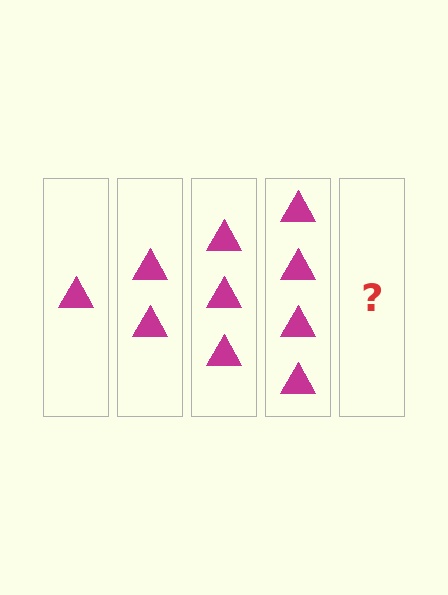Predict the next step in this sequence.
The next step is 5 triangles.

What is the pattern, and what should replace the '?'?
The pattern is that each step adds one more triangle. The '?' should be 5 triangles.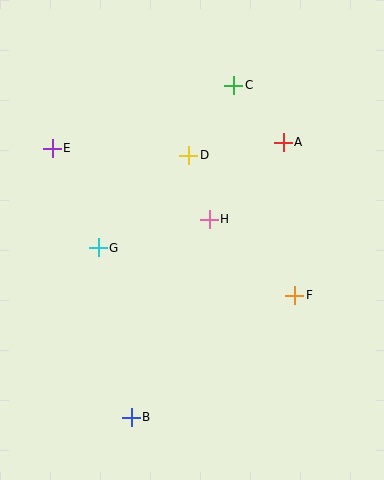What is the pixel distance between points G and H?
The distance between G and H is 115 pixels.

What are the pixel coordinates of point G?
Point G is at (98, 248).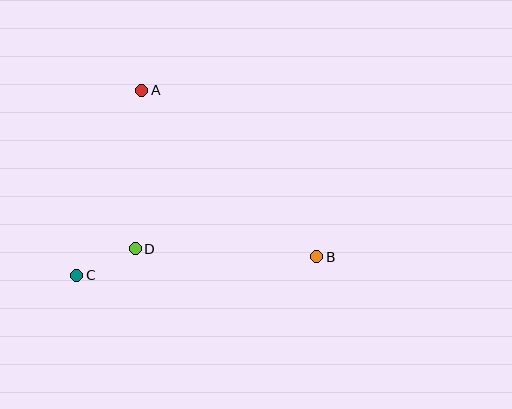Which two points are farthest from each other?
Points A and B are farthest from each other.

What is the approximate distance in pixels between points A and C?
The distance between A and C is approximately 196 pixels.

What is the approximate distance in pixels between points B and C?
The distance between B and C is approximately 240 pixels.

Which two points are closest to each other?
Points C and D are closest to each other.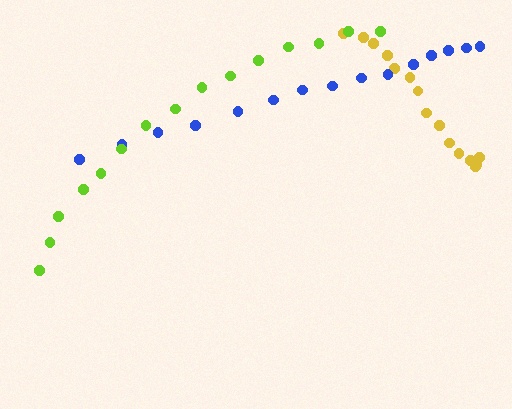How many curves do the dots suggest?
There are 3 distinct paths.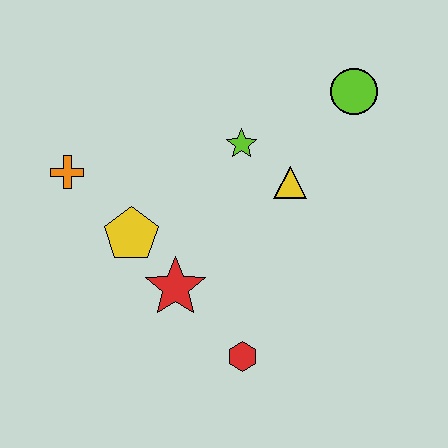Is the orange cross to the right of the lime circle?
No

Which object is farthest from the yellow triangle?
The orange cross is farthest from the yellow triangle.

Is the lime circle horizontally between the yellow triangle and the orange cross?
No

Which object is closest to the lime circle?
The yellow triangle is closest to the lime circle.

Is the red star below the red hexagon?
No